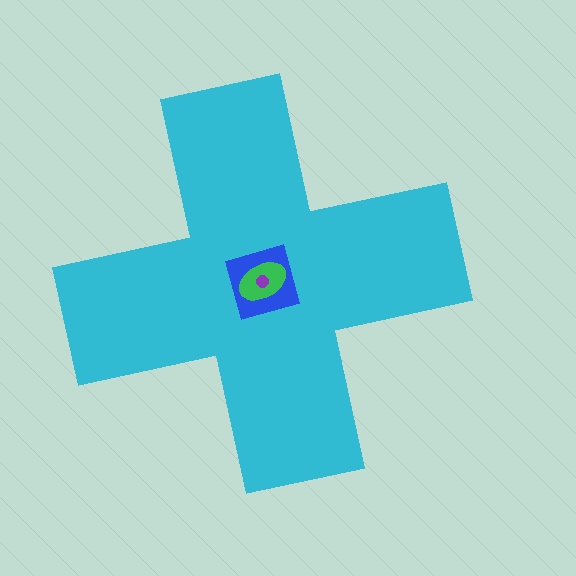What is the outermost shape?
The cyan cross.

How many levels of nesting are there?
4.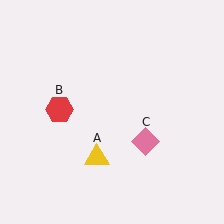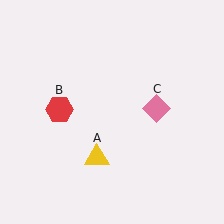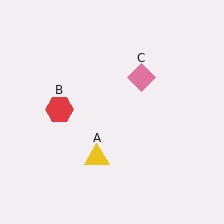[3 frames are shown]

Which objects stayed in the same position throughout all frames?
Yellow triangle (object A) and red hexagon (object B) remained stationary.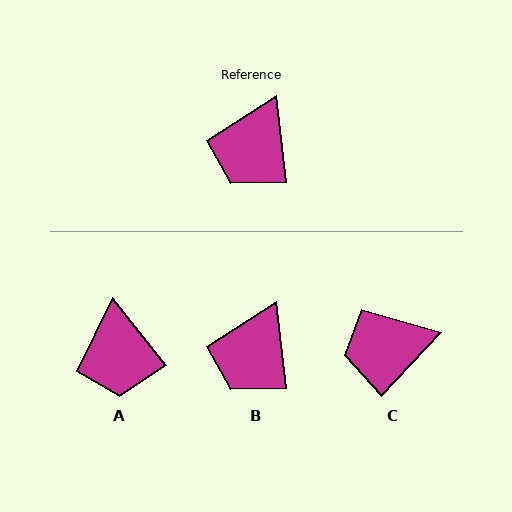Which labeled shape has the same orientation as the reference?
B.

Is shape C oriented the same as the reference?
No, it is off by about 49 degrees.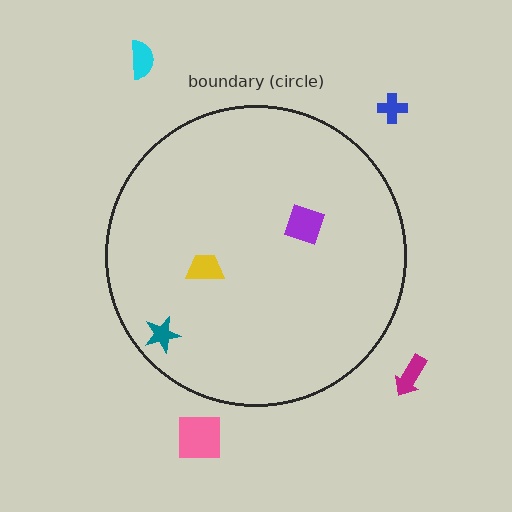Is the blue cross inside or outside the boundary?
Outside.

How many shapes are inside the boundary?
3 inside, 4 outside.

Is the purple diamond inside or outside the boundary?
Inside.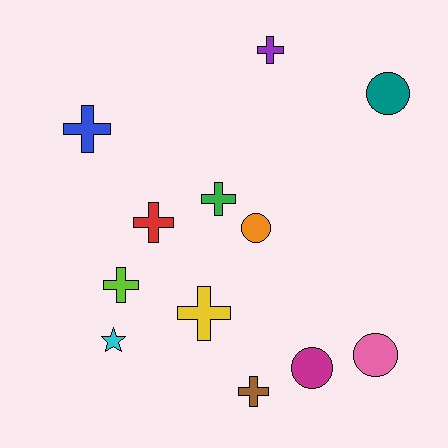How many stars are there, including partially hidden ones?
There is 1 star.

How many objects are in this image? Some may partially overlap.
There are 12 objects.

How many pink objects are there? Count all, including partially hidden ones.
There is 1 pink object.